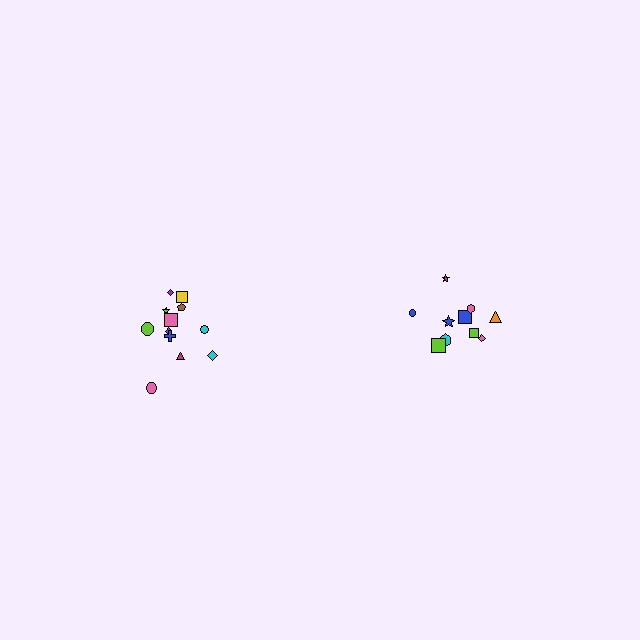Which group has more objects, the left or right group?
The left group.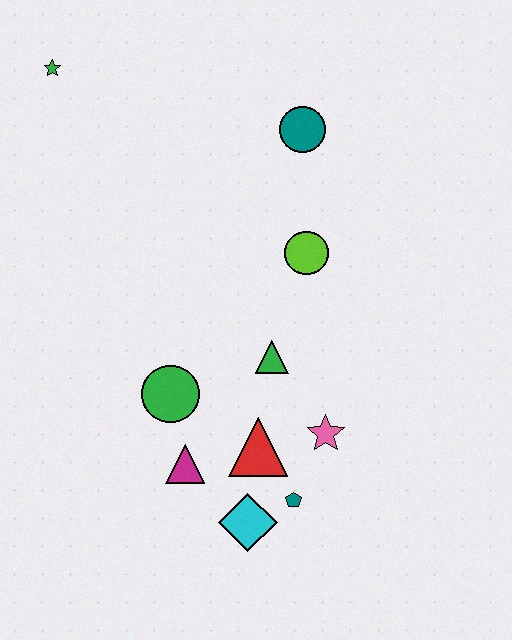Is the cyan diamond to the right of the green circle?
Yes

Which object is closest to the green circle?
The magenta triangle is closest to the green circle.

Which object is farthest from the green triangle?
The green star is farthest from the green triangle.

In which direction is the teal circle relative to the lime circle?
The teal circle is above the lime circle.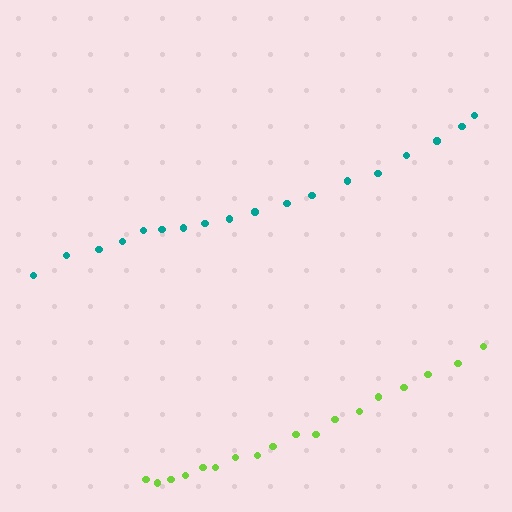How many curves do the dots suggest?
There are 2 distinct paths.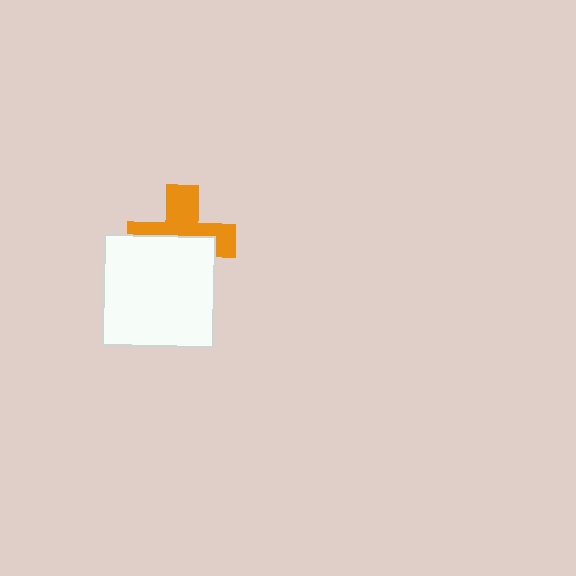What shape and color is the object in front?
The object in front is a white square.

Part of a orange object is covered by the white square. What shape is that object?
It is a cross.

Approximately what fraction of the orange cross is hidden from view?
Roughly 51% of the orange cross is hidden behind the white square.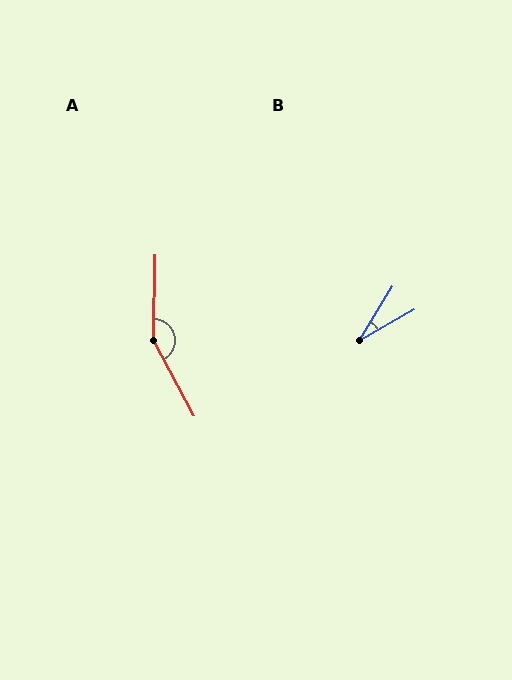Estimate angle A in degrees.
Approximately 151 degrees.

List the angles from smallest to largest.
B (28°), A (151°).